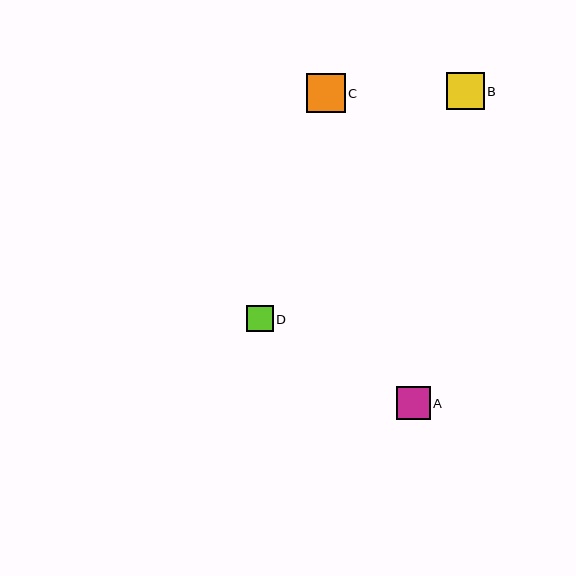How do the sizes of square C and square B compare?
Square C and square B are approximately the same size.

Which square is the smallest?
Square D is the smallest with a size of approximately 26 pixels.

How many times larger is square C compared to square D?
Square C is approximately 1.5 times the size of square D.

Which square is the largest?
Square C is the largest with a size of approximately 39 pixels.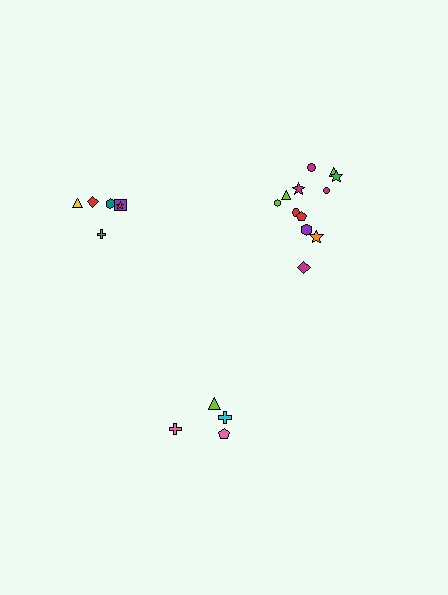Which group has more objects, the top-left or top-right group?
The top-right group.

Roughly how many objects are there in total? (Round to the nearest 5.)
Roughly 20 objects in total.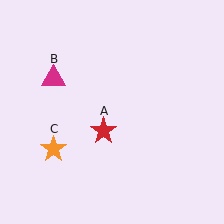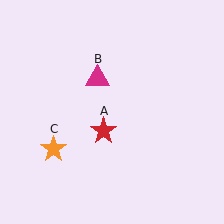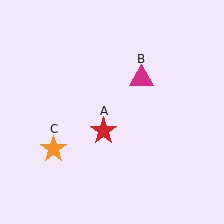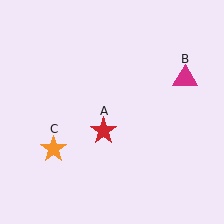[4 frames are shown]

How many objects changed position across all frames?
1 object changed position: magenta triangle (object B).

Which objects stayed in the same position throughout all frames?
Red star (object A) and orange star (object C) remained stationary.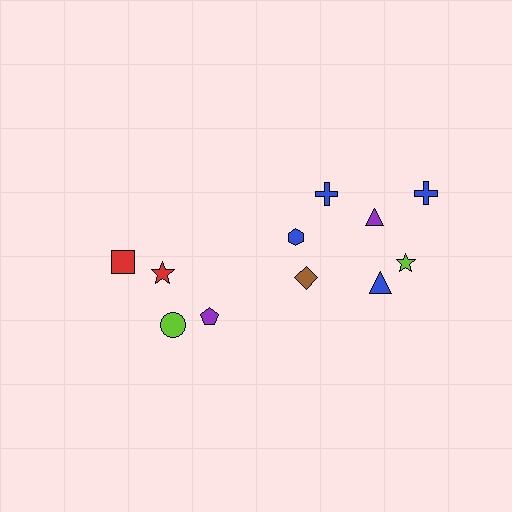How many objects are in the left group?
There are 4 objects.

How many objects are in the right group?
There are 7 objects.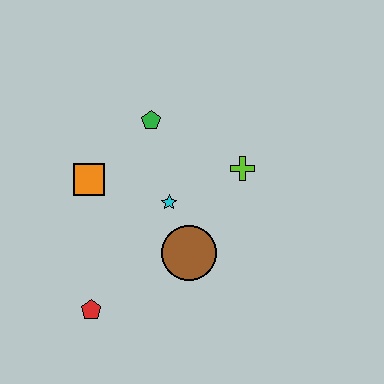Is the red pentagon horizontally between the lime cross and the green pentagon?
No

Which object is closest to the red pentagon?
The brown circle is closest to the red pentagon.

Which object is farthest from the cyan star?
The red pentagon is farthest from the cyan star.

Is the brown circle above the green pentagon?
No